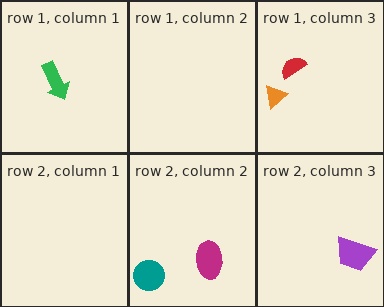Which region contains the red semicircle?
The row 1, column 3 region.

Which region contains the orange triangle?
The row 1, column 3 region.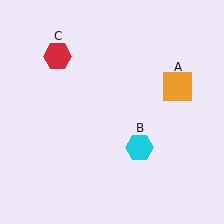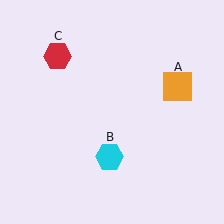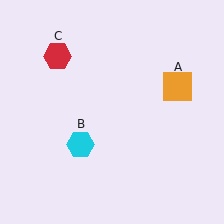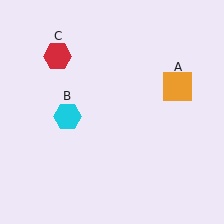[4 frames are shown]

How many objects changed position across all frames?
1 object changed position: cyan hexagon (object B).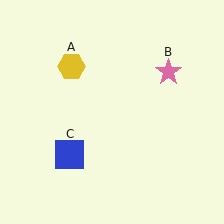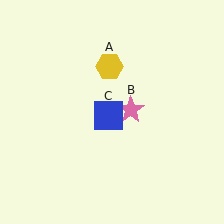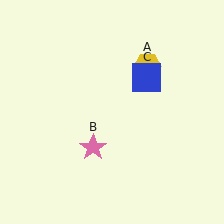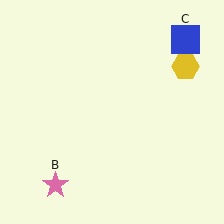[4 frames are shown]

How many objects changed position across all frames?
3 objects changed position: yellow hexagon (object A), pink star (object B), blue square (object C).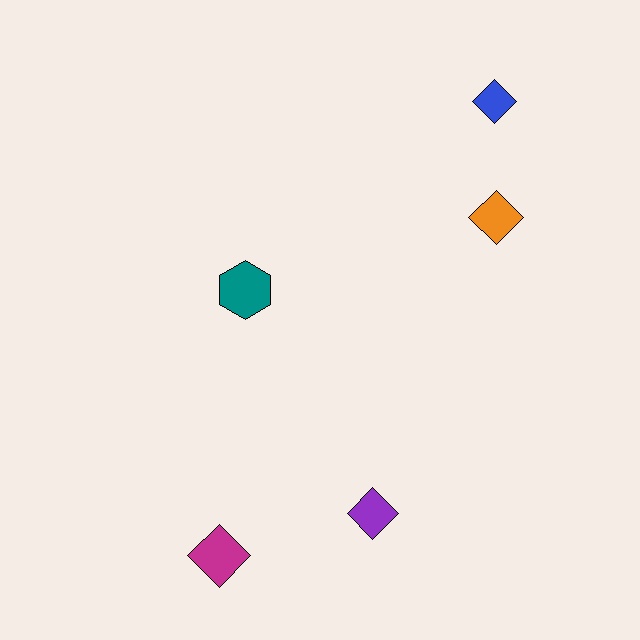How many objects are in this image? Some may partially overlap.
There are 5 objects.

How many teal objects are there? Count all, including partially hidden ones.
There is 1 teal object.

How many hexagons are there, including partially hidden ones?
There is 1 hexagon.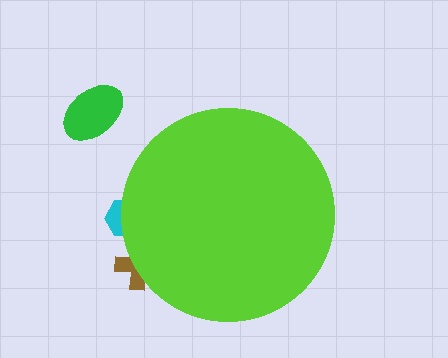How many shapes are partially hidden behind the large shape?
2 shapes are partially hidden.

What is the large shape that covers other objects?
A lime circle.